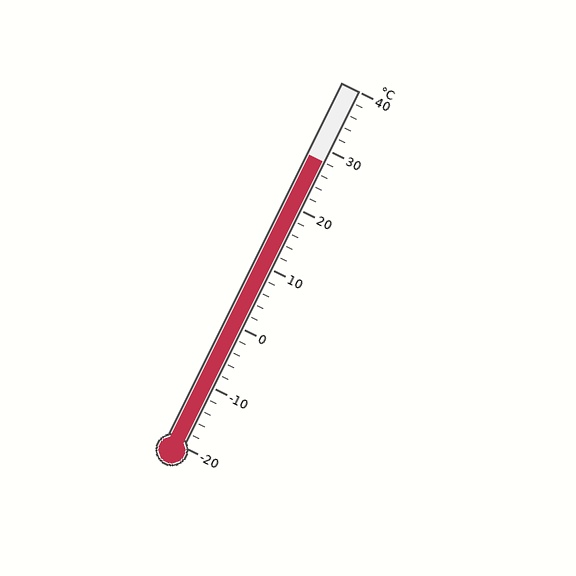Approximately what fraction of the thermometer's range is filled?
The thermometer is filled to approximately 80% of its range.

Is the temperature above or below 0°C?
The temperature is above 0°C.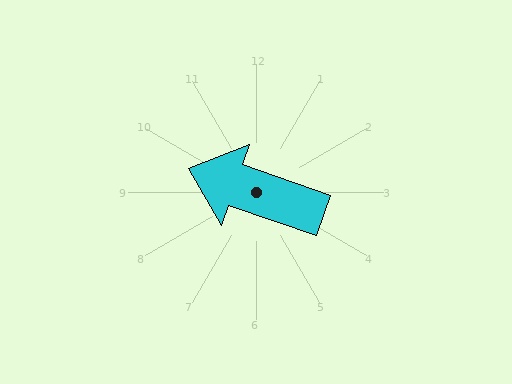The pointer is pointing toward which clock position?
Roughly 10 o'clock.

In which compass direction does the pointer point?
West.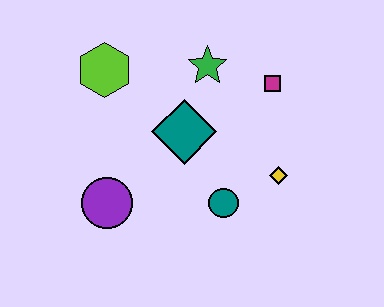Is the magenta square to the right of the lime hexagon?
Yes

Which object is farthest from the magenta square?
The purple circle is farthest from the magenta square.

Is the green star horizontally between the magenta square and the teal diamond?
Yes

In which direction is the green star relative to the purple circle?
The green star is above the purple circle.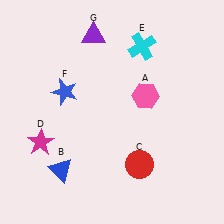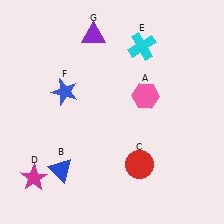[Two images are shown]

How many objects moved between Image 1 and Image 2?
1 object moved between the two images.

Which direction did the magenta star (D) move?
The magenta star (D) moved down.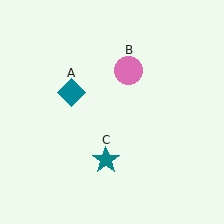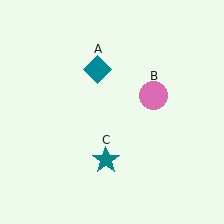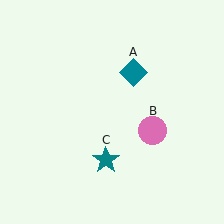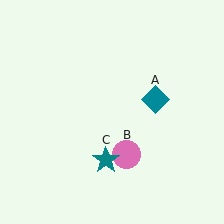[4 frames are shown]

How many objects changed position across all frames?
2 objects changed position: teal diamond (object A), pink circle (object B).